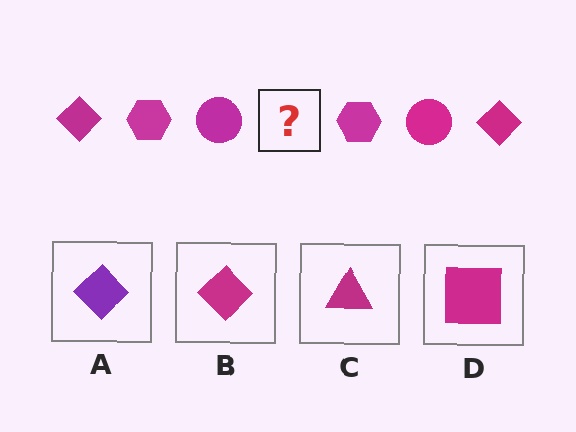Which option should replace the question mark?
Option B.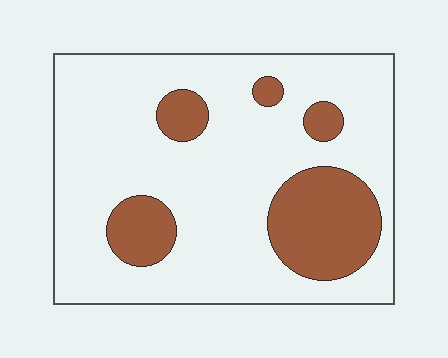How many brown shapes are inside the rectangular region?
5.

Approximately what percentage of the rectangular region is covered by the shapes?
Approximately 20%.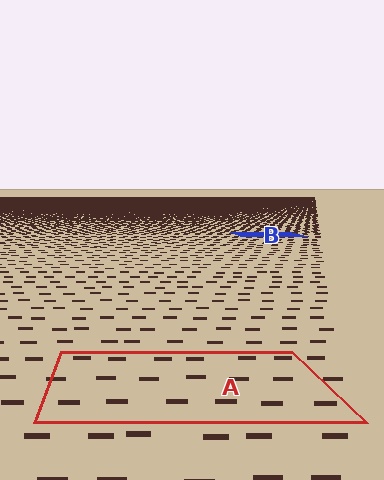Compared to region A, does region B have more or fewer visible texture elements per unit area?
Region B has more texture elements per unit area — they are packed more densely because it is farther away.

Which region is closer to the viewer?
Region A is closer. The texture elements there are larger and more spread out.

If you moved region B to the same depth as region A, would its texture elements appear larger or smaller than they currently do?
They would appear larger. At a closer depth, the same texture elements are projected at a bigger on-screen size.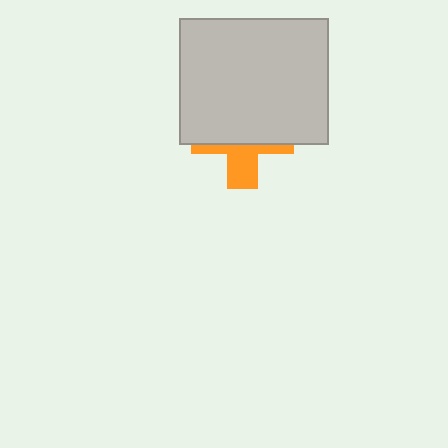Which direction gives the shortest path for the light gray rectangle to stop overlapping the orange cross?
Moving up gives the shortest separation.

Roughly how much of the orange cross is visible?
A small part of it is visible (roughly 35%).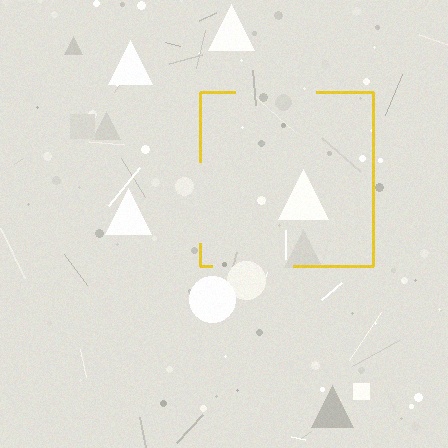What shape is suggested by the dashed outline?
The dashed outline suggests a square.